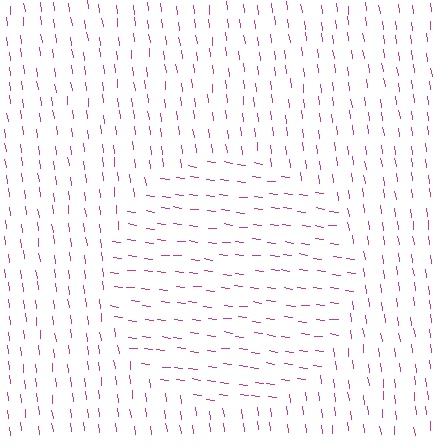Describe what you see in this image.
The image is filled with small magenta line segments. A circle region in the image has lines oriented differently from the surrounding lines, creating a visible texture boundary.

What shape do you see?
I see a circle.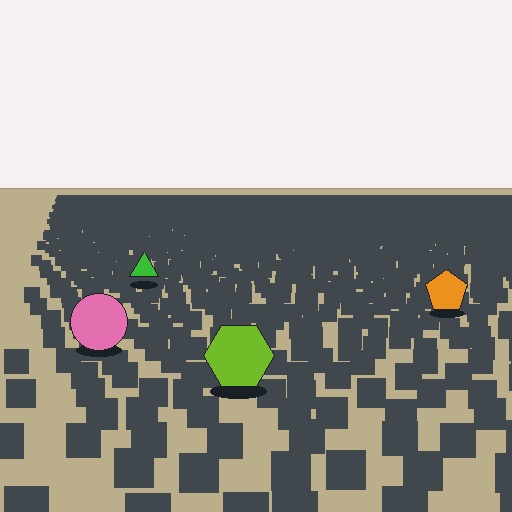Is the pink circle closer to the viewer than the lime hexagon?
No. The lime hexagon is closer — you can tell from the texture gradient: the ground texture is coarser near it.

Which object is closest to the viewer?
The lime hexagon is closest. The texture marks near it are larger and more spread out.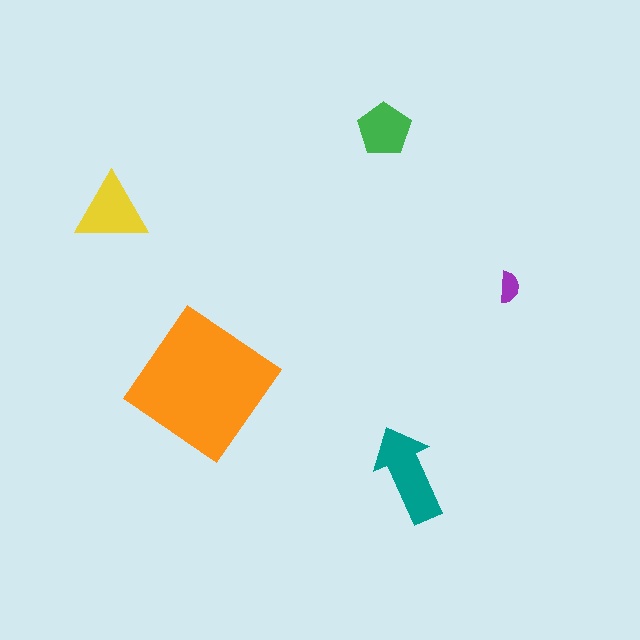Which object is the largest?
The orange diamond.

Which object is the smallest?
The purple semicircle.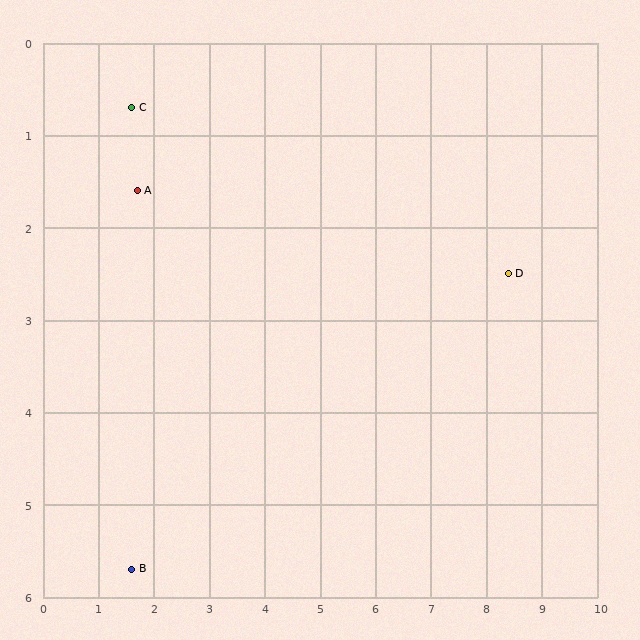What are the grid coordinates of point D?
Point D is at approximately (8.4, 2.5).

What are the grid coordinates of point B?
Point B is at approximately (1.6, 5.7).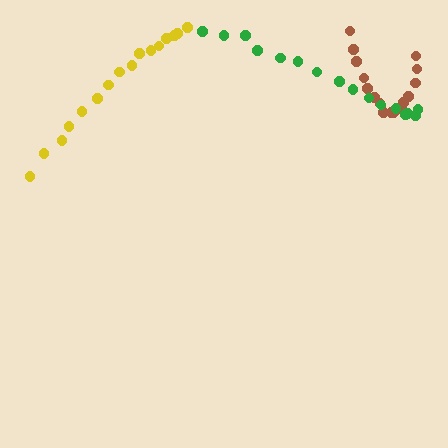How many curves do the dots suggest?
There are 3 distinct paths.